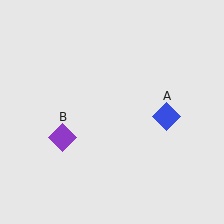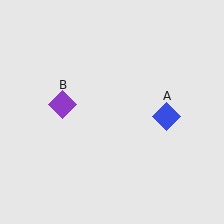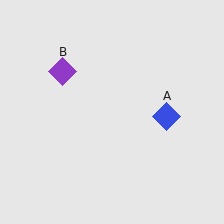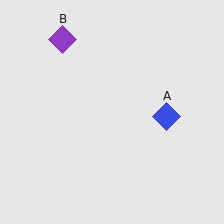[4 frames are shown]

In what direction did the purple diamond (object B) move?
The purple diamond (object B) moved up.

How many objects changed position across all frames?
1 object changed position: purple diamond (object B).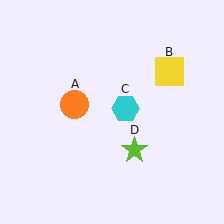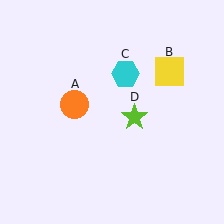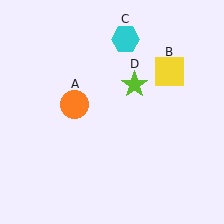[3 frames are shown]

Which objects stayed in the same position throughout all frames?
Orange circle (object A) and yellow square (object B) remained stationary.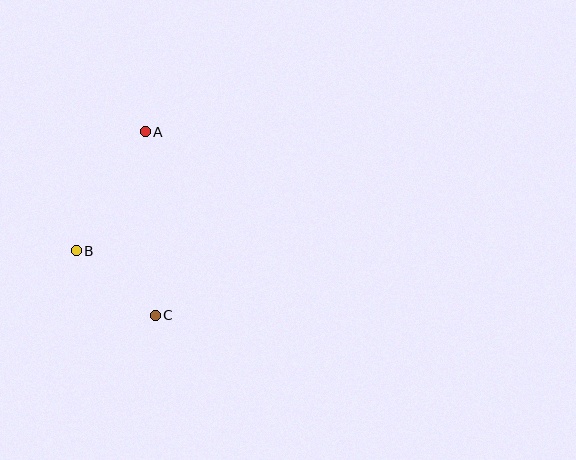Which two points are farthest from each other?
Points A and C are farthest from each other.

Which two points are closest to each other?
Points B and C are closest to each other.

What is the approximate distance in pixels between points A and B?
The distance between A and B is approximately 138 pixels.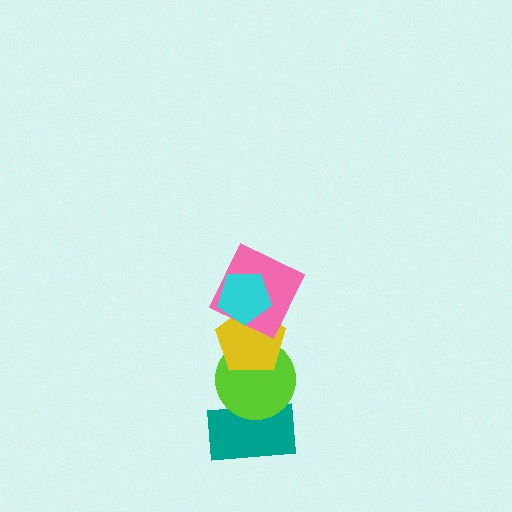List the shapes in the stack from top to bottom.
From top to bottom: the cyan pentagon, the pink square, the yellow pentagon, the lime circle, the teal rectangle.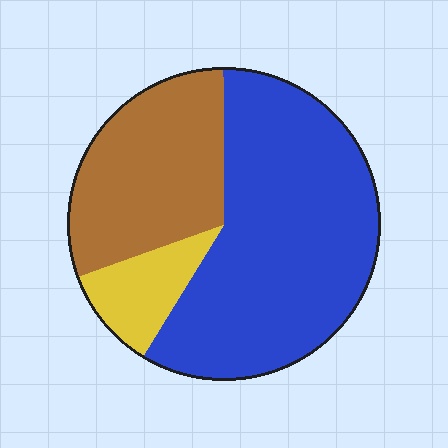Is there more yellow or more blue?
Blue.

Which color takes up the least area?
Yellow, at roughly 10%.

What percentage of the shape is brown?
Brown covers 31% of the shape.